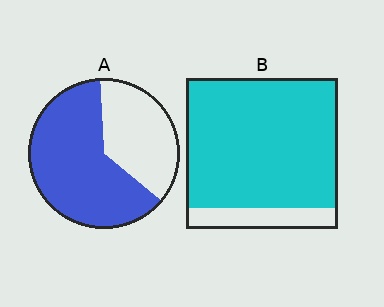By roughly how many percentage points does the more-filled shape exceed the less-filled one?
By roughly 25 percentage points (B over A).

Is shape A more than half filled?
Yes.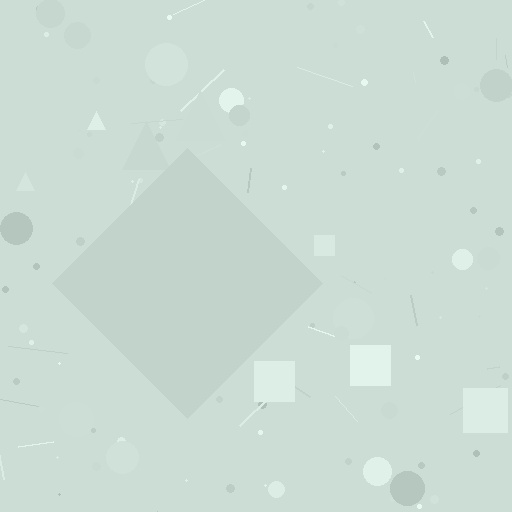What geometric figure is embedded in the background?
A diamond is embedded in the background.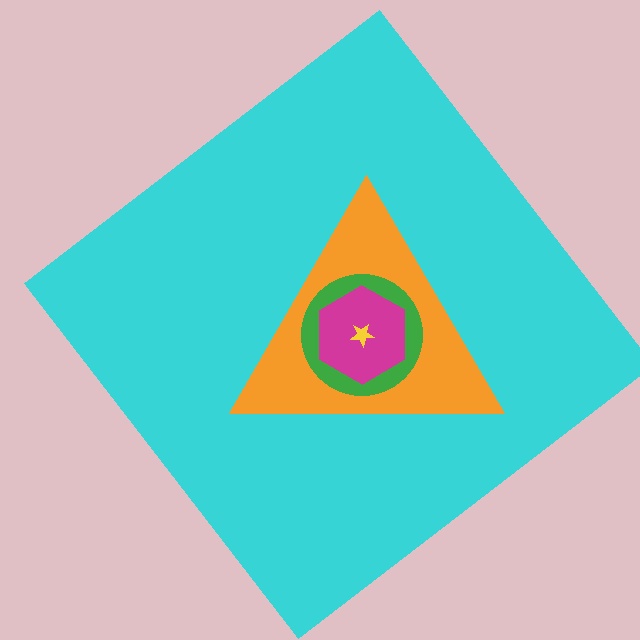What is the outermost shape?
The cyan diamond.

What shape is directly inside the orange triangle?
The green circle.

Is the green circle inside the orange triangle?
Yes.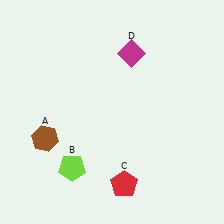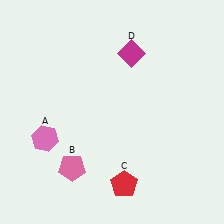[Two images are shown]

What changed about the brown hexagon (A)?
In Image 1, A is brown. In Image 2, it changed to pink.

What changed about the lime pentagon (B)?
In Image 1, B is lime. In Image 2, it changed to pink.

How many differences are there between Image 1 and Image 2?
There are 2 differences between the two images.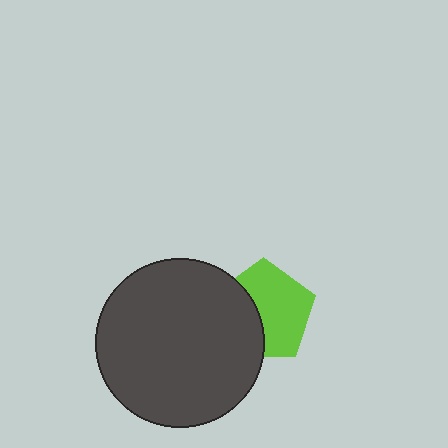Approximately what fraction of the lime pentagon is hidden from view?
Roughly 39% of the lime pentagon is hidden behind the dark gray circle.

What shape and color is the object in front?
The object in front is a dark gray circle.